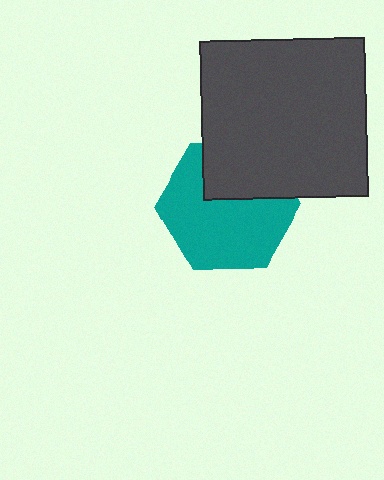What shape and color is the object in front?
The object in front is a dark gray rectangle.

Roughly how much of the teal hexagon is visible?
Most of it is visible (roughly 67%).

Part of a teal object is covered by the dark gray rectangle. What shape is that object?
It is a hexagon.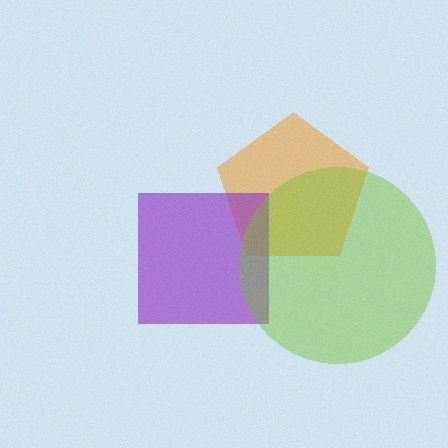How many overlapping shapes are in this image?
There are 3 overlapping shapes in the image.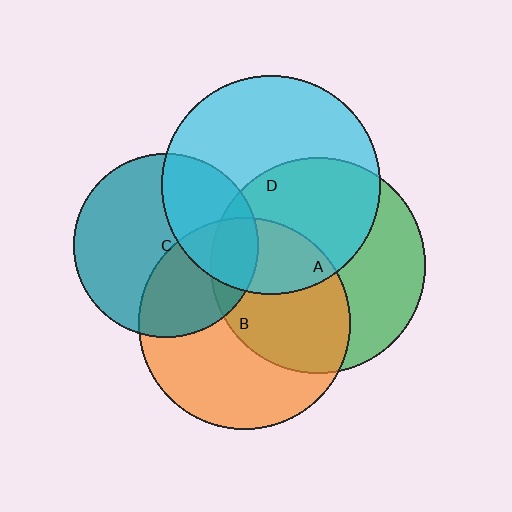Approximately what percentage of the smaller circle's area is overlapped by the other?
Approximately 45%.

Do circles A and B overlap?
Yes.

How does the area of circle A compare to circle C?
Approximately 1.4 times.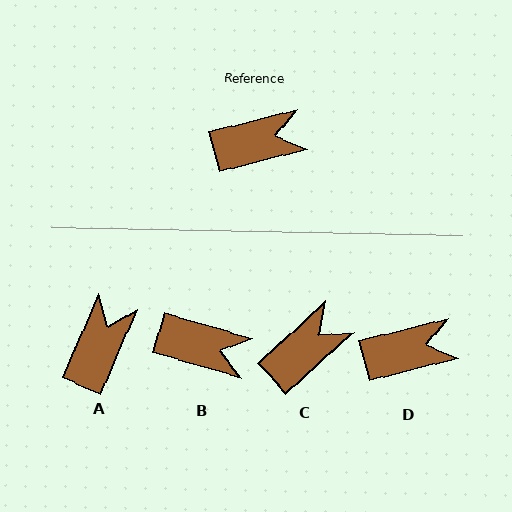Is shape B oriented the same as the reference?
No, it is off by about 31 degrees.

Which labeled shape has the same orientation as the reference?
D.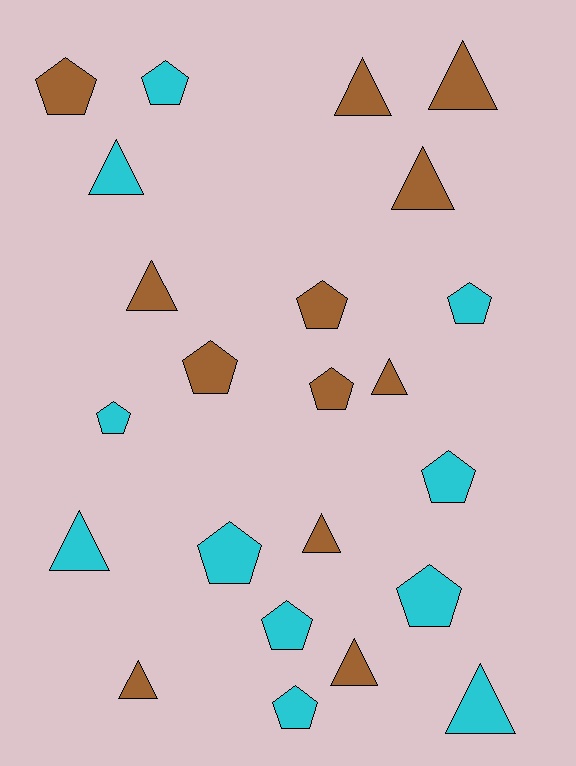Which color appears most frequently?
Brown, with 12 objects.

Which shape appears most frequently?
Pentagon, with 12 objects.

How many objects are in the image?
There are 23 objects.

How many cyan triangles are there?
There are 3 cyan triangles.